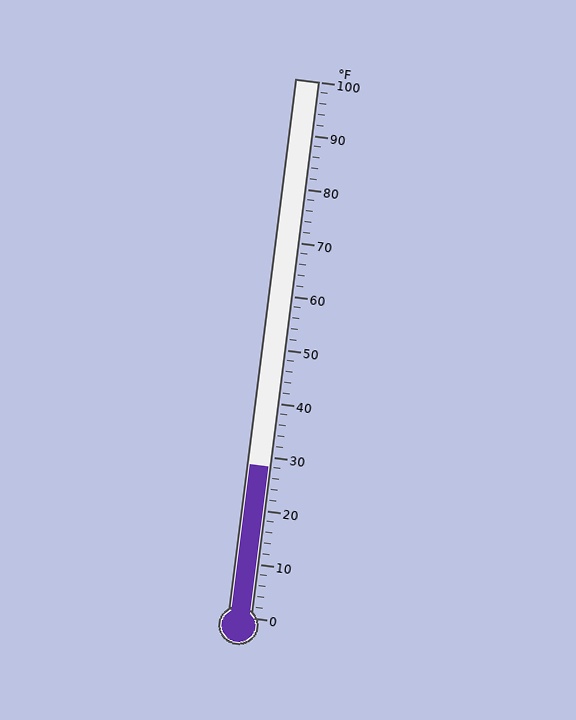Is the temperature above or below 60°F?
The temperature is below 60°F.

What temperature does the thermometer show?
The thermometer shows approximately 28°F.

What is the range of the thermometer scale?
The thermometer scale ranges from 0°F to 100°F.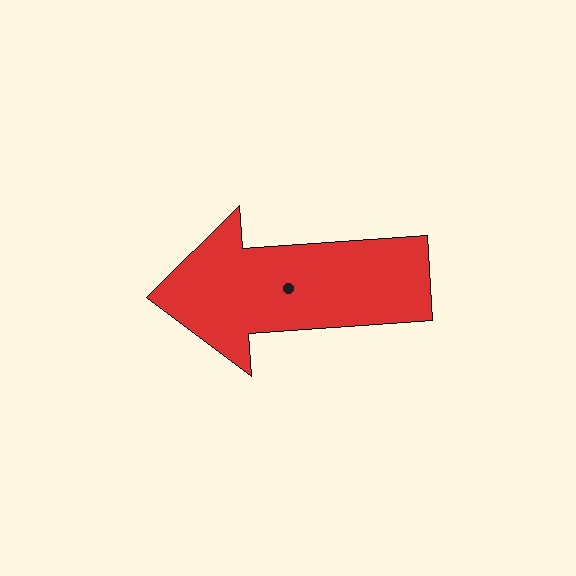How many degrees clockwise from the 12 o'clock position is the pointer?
Approximately 266 degrees.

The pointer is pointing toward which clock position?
Roughly 9 o'clock.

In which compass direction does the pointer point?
West.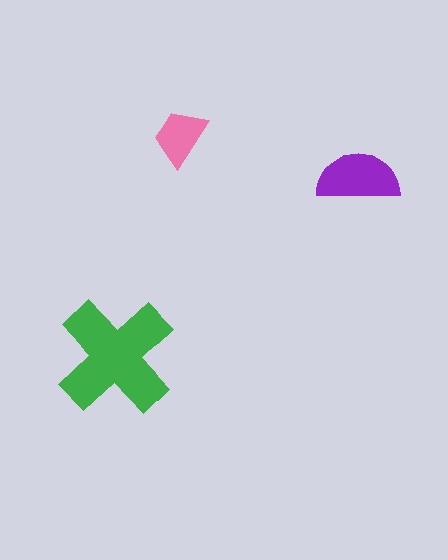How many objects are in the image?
There are 3 objects in the image.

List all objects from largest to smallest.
The green cross, the purple semicircle, the pink trapezoid.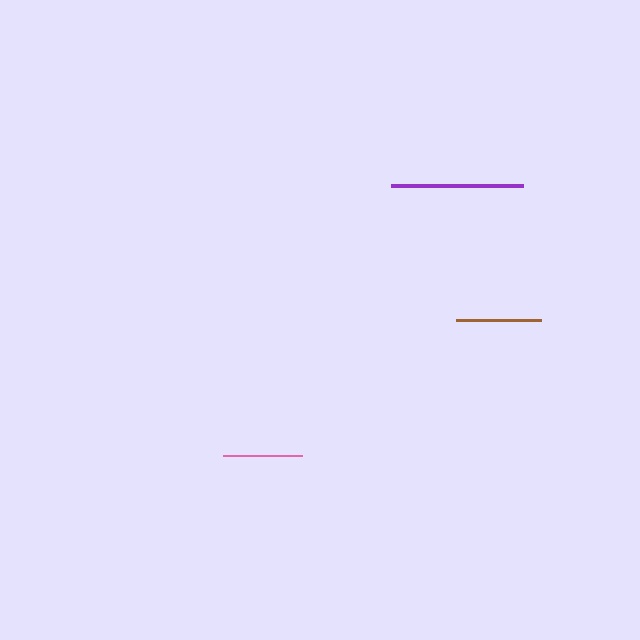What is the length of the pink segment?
The pink segment is approximately 79 pixels long.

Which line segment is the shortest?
The pink line is the shortest at approximately 79 pixels.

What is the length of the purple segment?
The purple segment is approximately 132 pixels long.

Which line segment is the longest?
The purple line is the longest at approximately 132 pixels.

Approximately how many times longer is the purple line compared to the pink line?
The purple line is approximately 1.7 times the length of the pink line.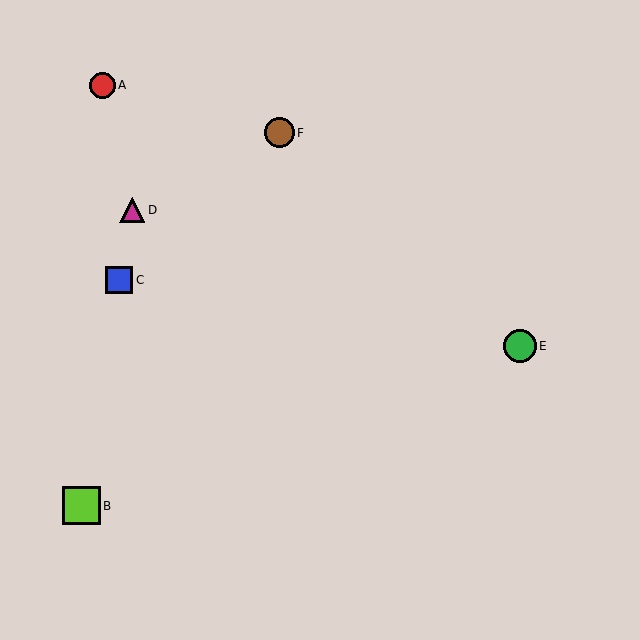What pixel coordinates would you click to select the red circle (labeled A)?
Click at (102, 85) to select the red circle A.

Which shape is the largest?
The lime square (labeled B) is the largest.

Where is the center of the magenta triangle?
The center of the magenta triangle is at (132, 210).